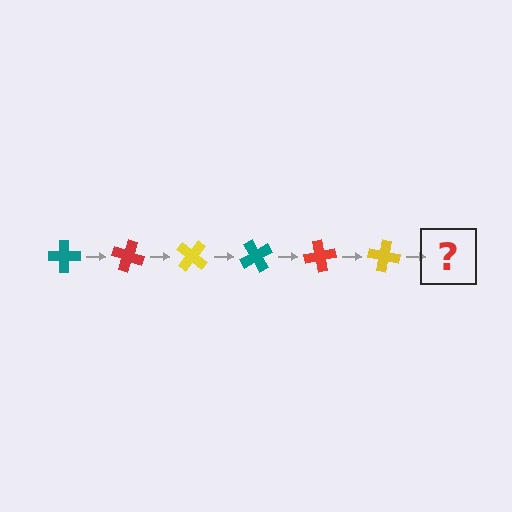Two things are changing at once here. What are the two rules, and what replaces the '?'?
The two rules are that it rotates 20 degrees each step and the color cycles through teal, red, and yellow. The '?' should be a teal cross, rotated 120 degrees from the start.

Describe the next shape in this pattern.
It should be a teal cross, rotated 120 degrees from the start.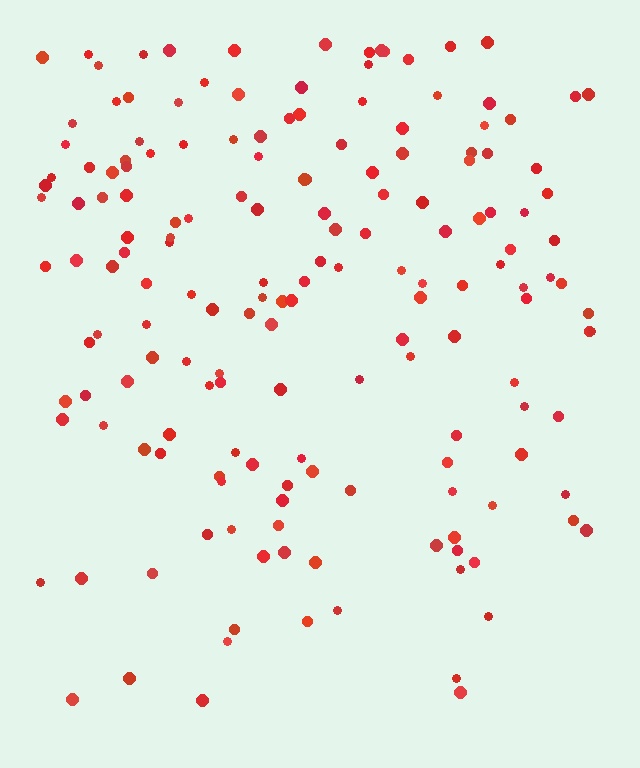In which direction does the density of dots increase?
From bottom to top, with the top side densest.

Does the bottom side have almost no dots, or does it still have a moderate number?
Still a moderate number, just noticeably fewer than the top.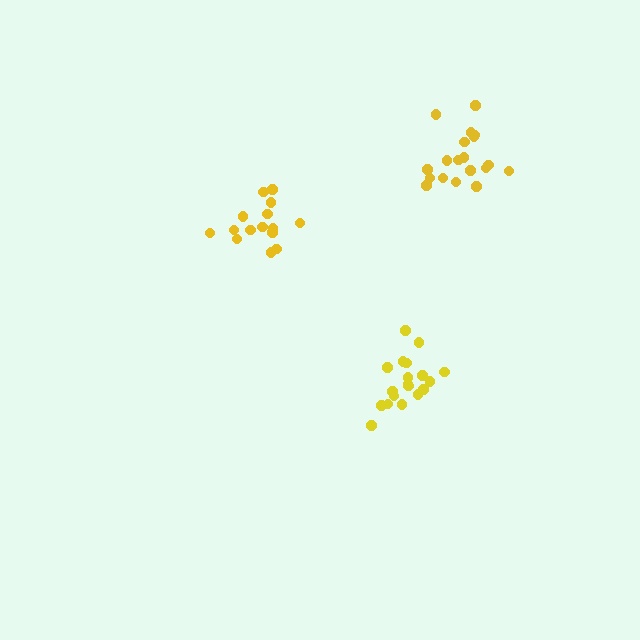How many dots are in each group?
Group 1: 15 dots, Group 2: 19 dots, Group 3: 19 dots (53 total).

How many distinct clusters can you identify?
There are 3 distinct clusters.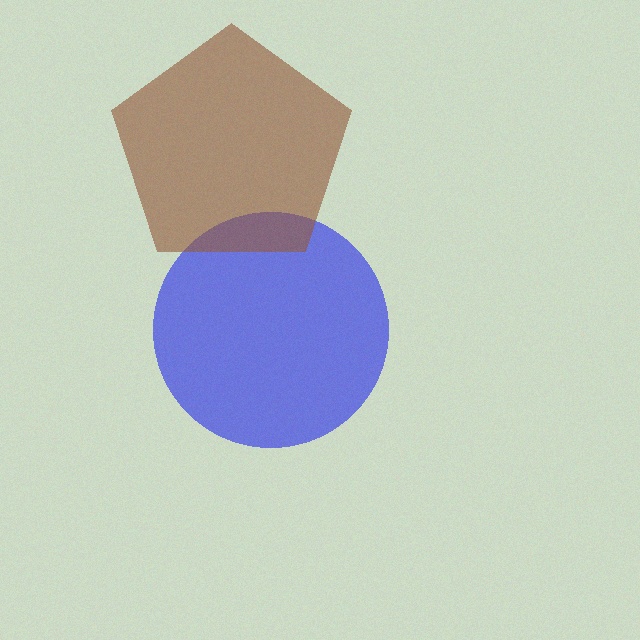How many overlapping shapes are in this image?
There are 2 overlapping shapes in the image.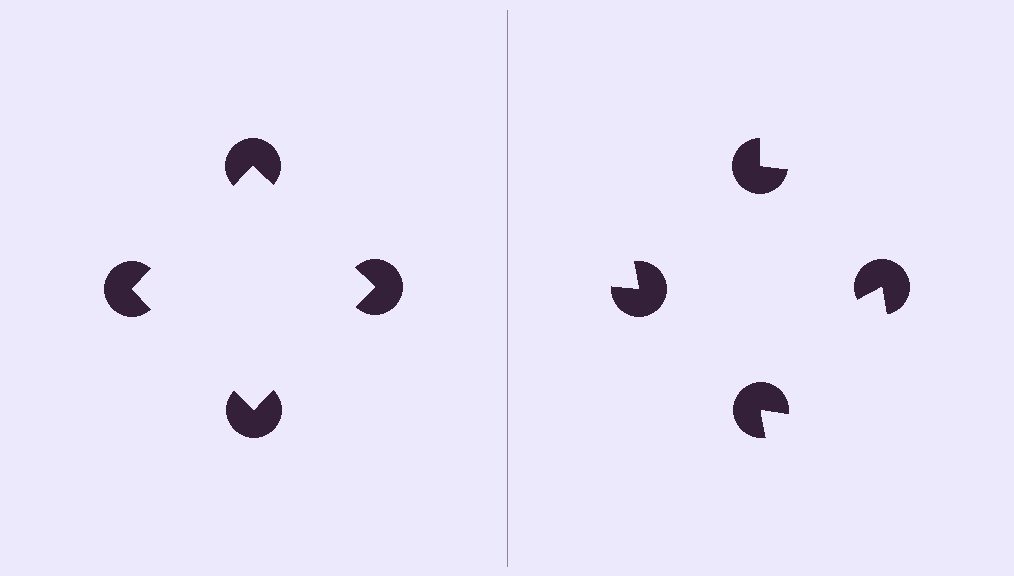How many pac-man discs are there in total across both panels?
8 — 4 on each side.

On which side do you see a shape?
An illusory square appears on the left side. On the right side the wedge cuts are rotated, so no coherent shape forms.